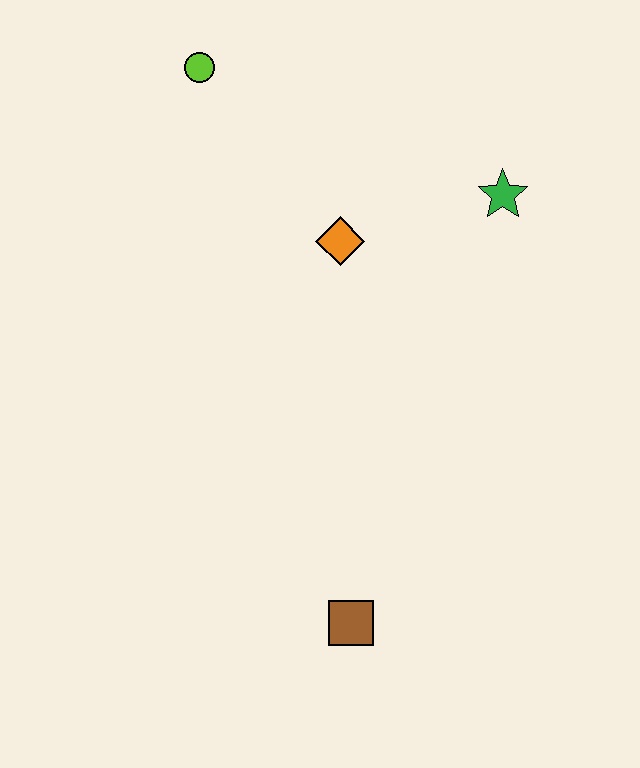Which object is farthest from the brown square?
The lime circle is farthest from the brown square.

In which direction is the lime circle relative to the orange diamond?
The lime circle is above the orange diamond.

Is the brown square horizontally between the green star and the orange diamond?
Yes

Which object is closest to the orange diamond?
The green star is closest to the orange diamond.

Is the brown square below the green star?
Yes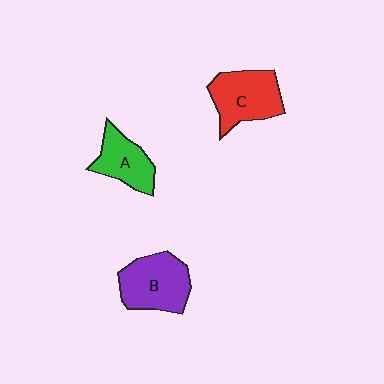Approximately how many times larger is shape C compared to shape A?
Approximately 1.4 times.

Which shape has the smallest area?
Shape A (green).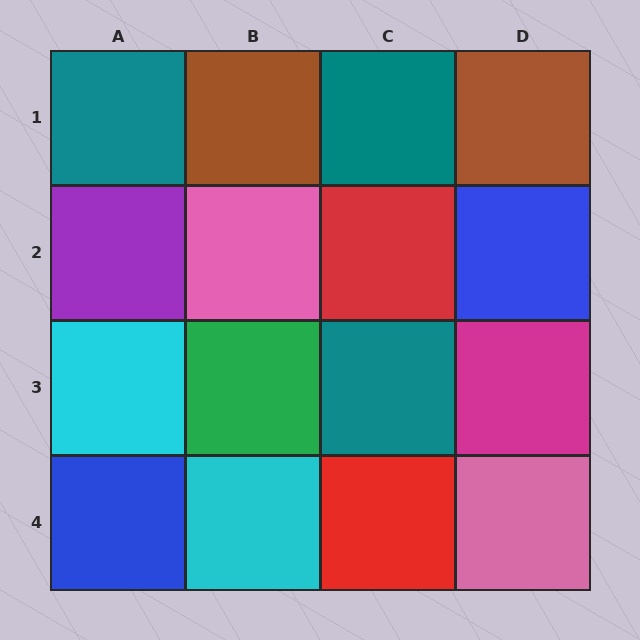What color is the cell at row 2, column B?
Pink.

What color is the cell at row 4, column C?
Red.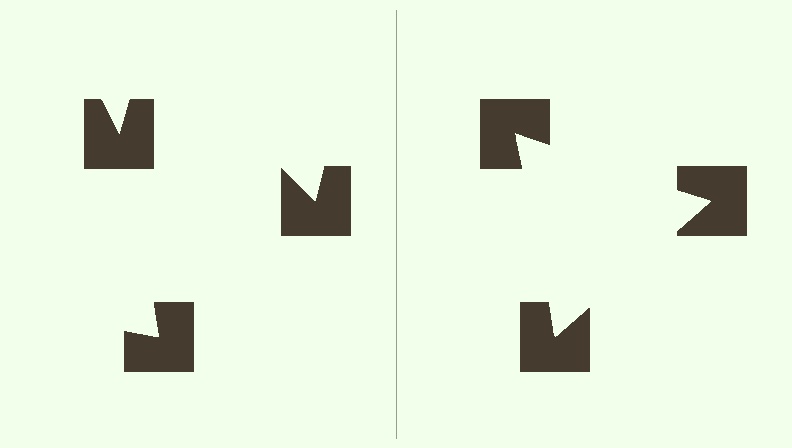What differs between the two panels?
The notched squares are positioned identically on both sides; only the wedge orientations differ. On the right they align to a triangle; on the left they are misaligned.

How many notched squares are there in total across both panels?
6 — 3 on each side.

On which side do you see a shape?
An illusory triangle appears on the right side. On the left side the wedge cuts are rotated, so no coherent shape forms.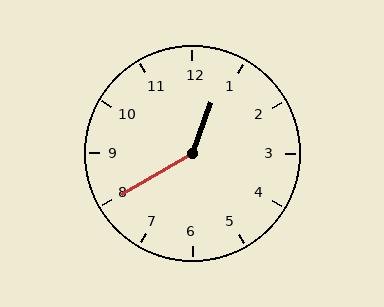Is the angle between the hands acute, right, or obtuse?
It is obtuse.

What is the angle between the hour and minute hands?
Approximately 140 degrees.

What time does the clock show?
12:40.